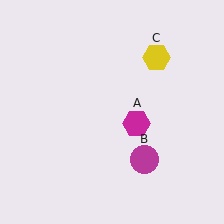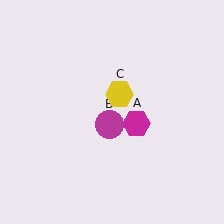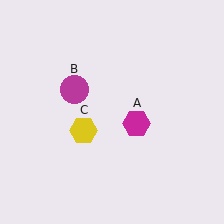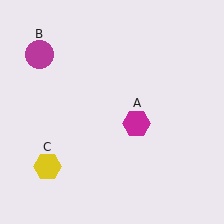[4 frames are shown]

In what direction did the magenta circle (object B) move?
The magenta circle (object B) moved up and to the left.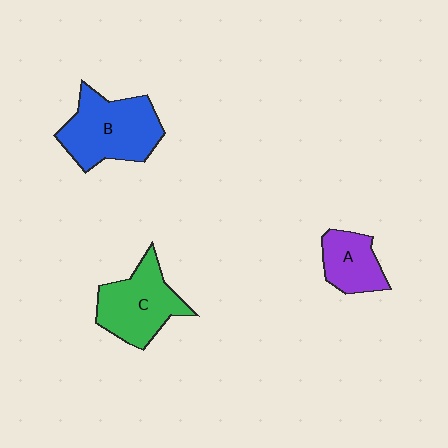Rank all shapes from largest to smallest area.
From largest to smallest: B (blue), C (green), A (purple).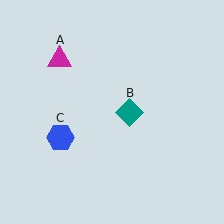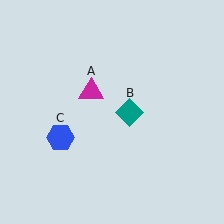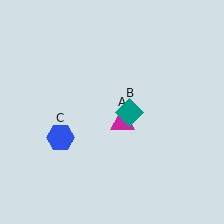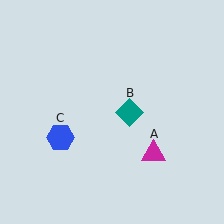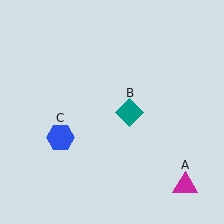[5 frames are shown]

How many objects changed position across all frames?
1 object changed position: magenta triangle (object A).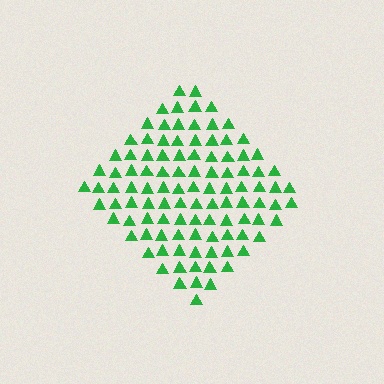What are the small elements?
The small elements are triangles.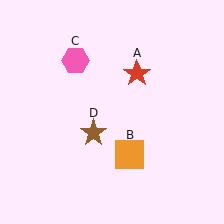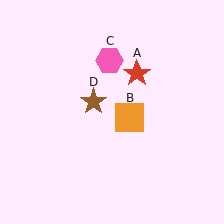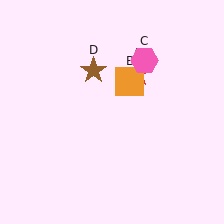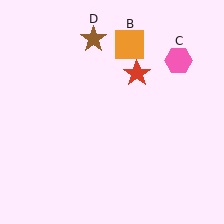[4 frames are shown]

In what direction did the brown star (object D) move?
The brown star (object D) moved up.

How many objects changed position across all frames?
3 objects changed position: orange square (object B), pink hexagon (object C), brown star (object D).